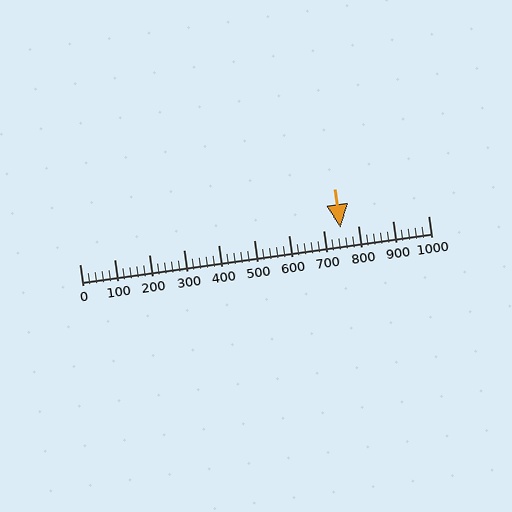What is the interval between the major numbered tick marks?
The major tick marks are spaced 100 units apart.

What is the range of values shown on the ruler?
The ruler shows values from 0 to 1000.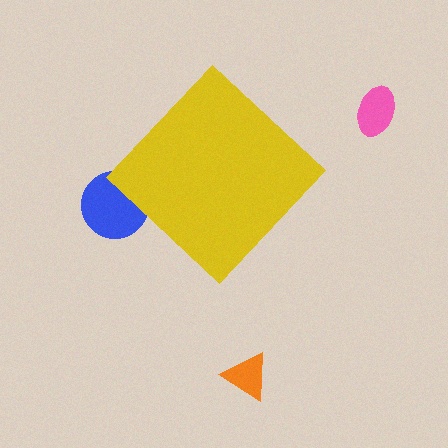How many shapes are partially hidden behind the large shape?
1 shape is partially hidden.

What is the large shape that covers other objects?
A yellow diamond.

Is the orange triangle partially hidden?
No, the orange triangle is fully visible.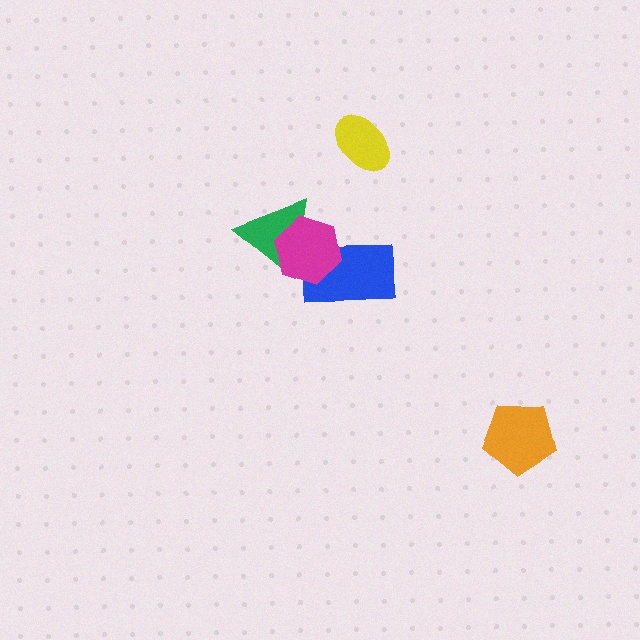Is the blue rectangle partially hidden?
Yes, it is partially covered by another shape.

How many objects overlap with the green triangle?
2 objects overlap with the green triangle.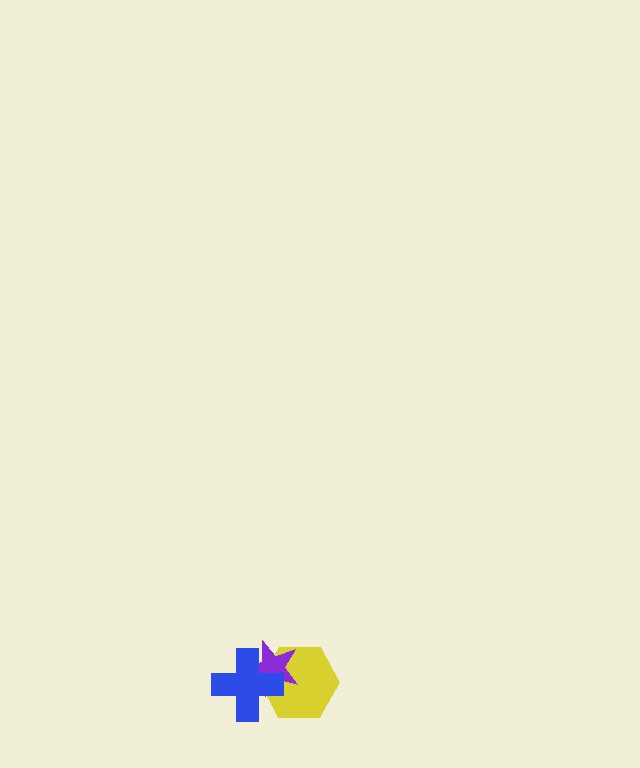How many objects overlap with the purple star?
2 objects overlap with the purple star.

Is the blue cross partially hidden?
No, no other shape covers it.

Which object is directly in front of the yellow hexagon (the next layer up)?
The purple star is directly in front of the yellow hexagon.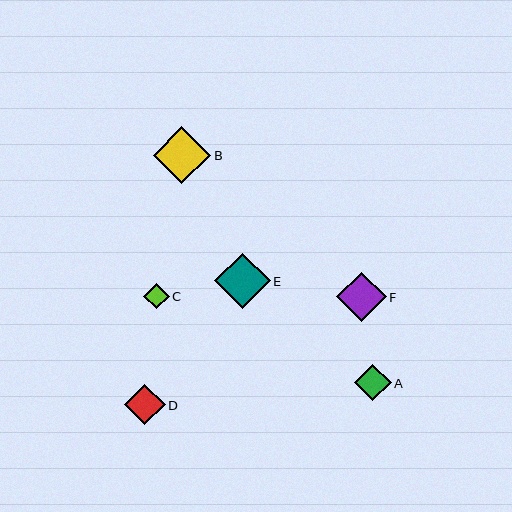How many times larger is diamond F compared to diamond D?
Diamond F is approximately 1.2 times the size of diamond D.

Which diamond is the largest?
Diamond B is the largest with a size of approximately 58 pixels.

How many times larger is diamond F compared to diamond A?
Diamond F is approximately 1.4 times the size of diamond A.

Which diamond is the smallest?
Diamond C is the smallest with a size of approximately 26 pixels.